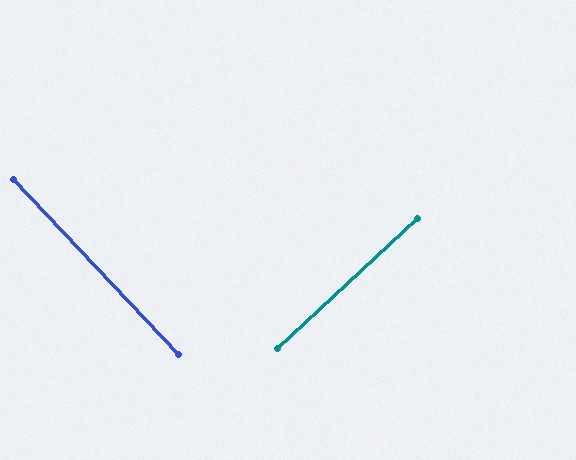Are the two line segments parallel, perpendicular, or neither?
Perpendicular — they meet at approximately 89°.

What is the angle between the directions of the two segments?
Approximately 89 degrees.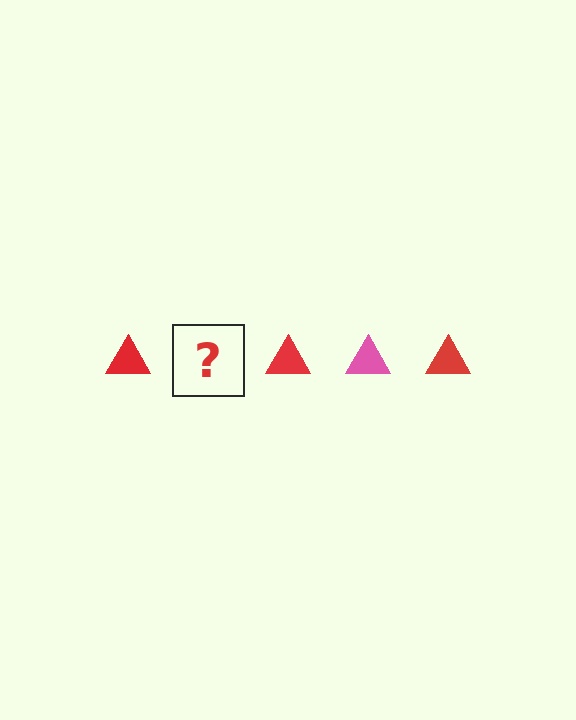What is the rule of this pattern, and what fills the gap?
The rule is that the pattern cycles through red, pink triangles. The gap should be filled with a pink triangle.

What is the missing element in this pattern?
The missing element is a pink triangle.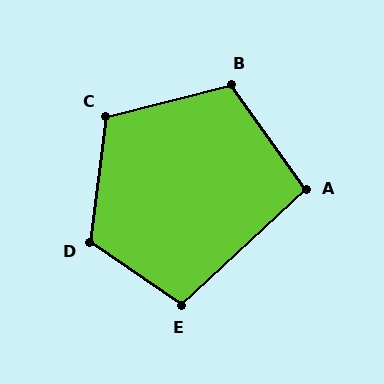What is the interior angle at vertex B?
Approximately 111 degrees (obtuse).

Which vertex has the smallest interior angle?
A, at approximately 97 degrees.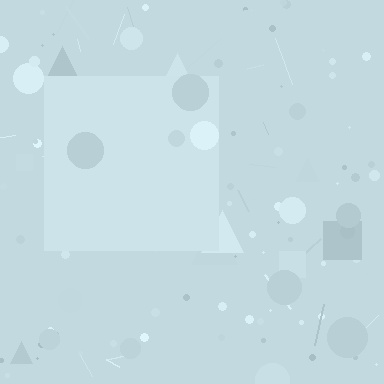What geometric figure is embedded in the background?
A square is embedded in the background.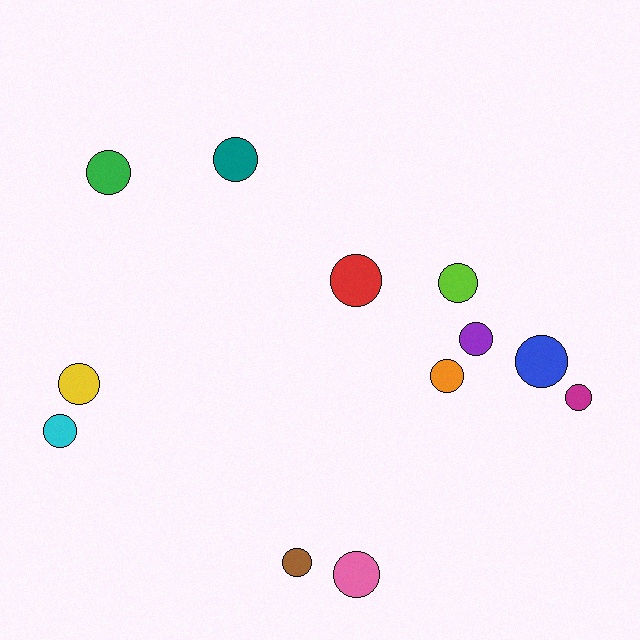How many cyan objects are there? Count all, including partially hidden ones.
There is 1 cyan object.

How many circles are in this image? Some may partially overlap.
There are 12 circles.